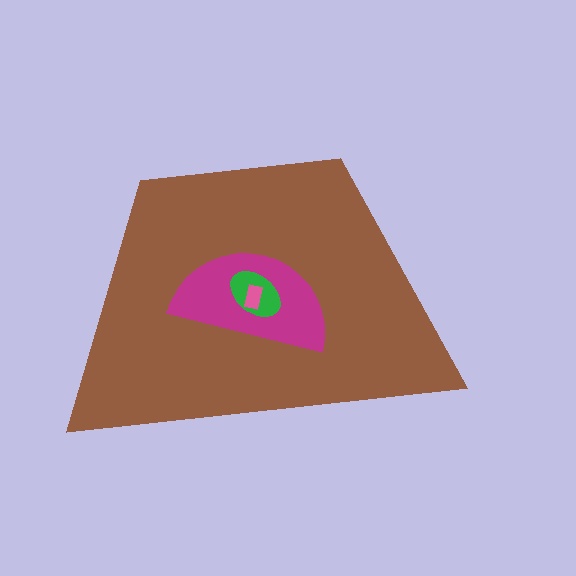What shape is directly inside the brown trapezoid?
The magenta semicircle.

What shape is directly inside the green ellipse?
The pink rectangle.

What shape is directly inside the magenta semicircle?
The green ellipse.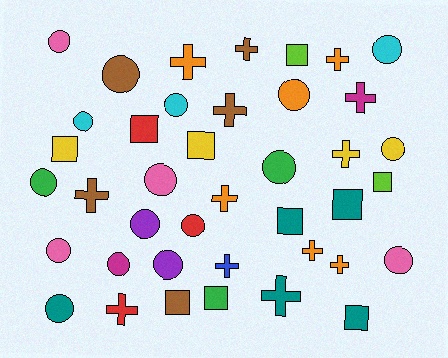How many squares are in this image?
There are 10 squares.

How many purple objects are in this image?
There are 2 purple objects.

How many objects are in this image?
There are 40 objects.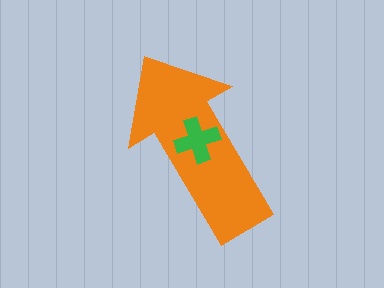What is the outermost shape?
The orange arrow.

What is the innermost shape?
The green cross.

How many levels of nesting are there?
2.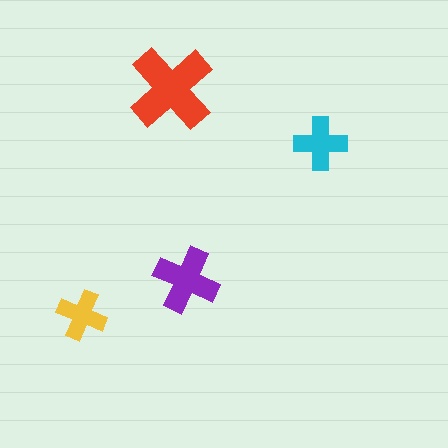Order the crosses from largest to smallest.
the red one, the purple one, the cyan one, the yellow one.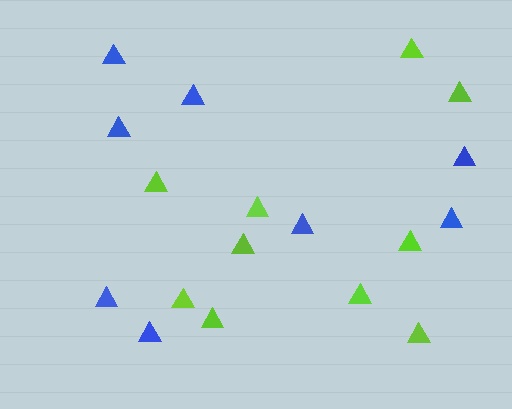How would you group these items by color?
There are 2 groups: one group of blue triangles (8) and one group of lime triangles (10).